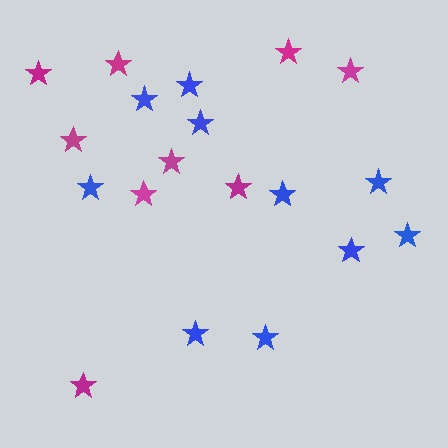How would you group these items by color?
There are 2 groups: one group of blue stars (10) and one group of magenta stars (9).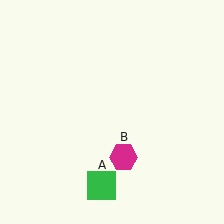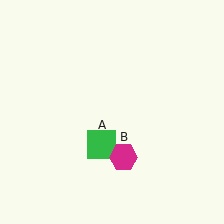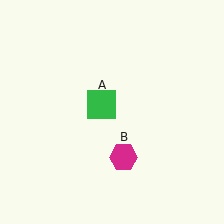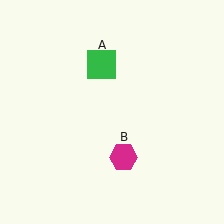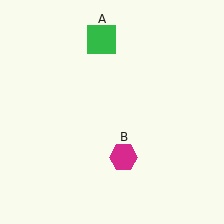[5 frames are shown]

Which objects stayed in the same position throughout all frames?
Magenta hexagon (object B) remained stationary.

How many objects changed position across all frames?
1 object changed position: green square (object A).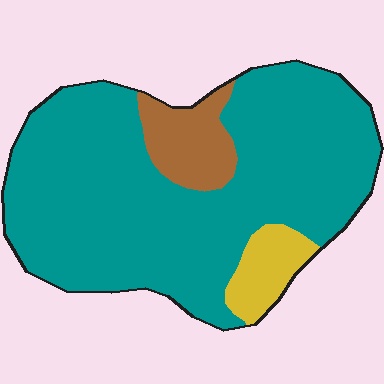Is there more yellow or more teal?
Teal.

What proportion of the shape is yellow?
Yellow covers roughly 5% of the shape.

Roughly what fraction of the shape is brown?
Brown takes up about one tenth (1/10) of the shape.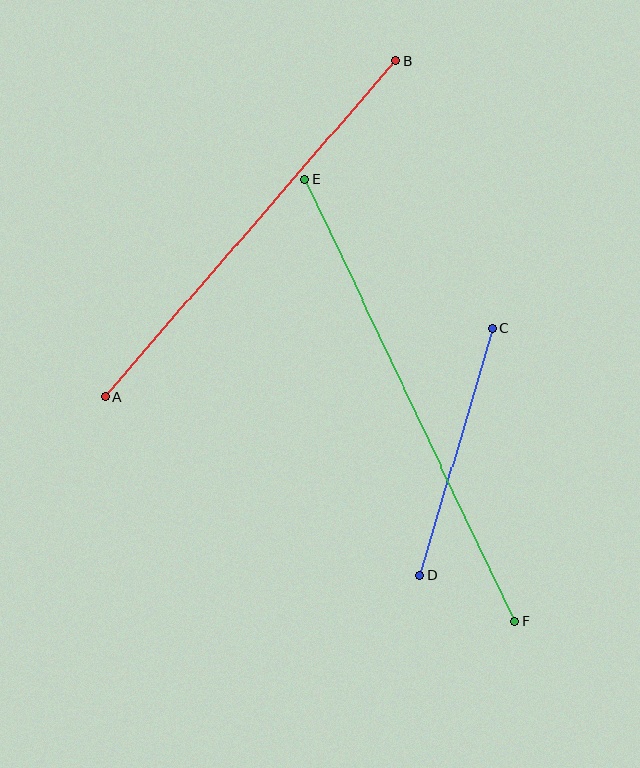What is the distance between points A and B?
The distance is approximately 444 pixels.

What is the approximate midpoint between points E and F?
The midpoint is at approximately (409, 400) pixels.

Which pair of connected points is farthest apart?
Points E and F are farthest apart.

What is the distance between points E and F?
The distance is approximately 489 pixels.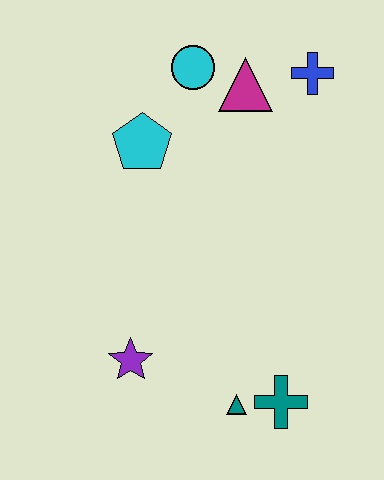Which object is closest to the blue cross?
The magenta triangle is closest to the blue cross.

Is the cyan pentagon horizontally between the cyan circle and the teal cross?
No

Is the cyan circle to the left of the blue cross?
Yes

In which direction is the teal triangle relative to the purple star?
The teal triangle is to the right of the purple star.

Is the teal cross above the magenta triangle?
No